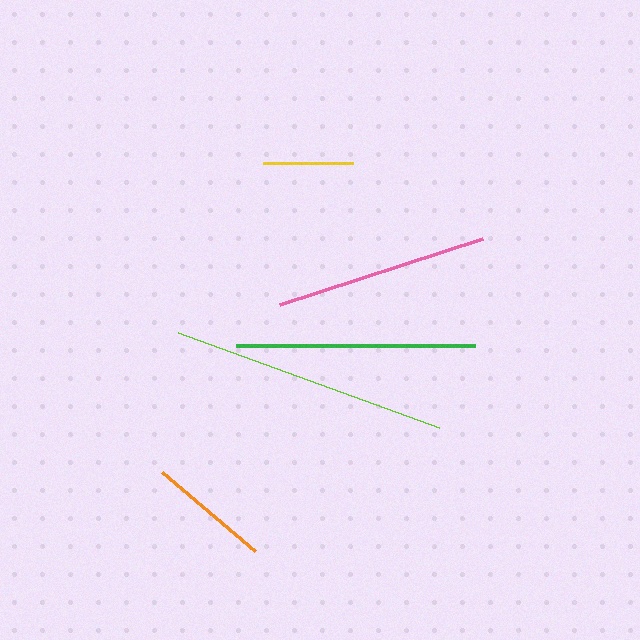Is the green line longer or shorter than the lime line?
The lime line is longer than the green line.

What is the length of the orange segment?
The orange segment is approximately 122 pixels long.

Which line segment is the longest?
The lime line is the longest at approximately 278 pixels.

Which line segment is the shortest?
The yellow line is the shortest at approximately 90 pixels.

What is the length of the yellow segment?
The yellow segment is approximately 90 pixels long.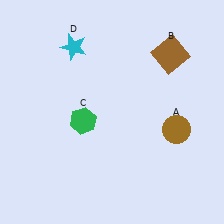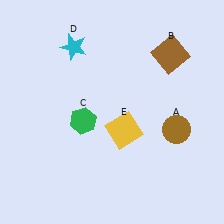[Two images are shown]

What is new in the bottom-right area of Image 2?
A yellow square (E) was added in the bottom-right area of Image 2.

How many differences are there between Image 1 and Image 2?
There is 1 difference between the two images.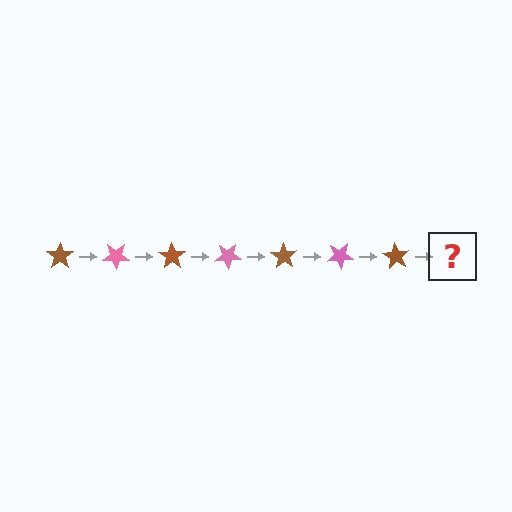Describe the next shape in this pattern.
It should be a pink star, rotated 245 degrees from the start.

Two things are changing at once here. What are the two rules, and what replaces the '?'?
The two rules are that it rotates 35 degrees each step and the color cycles through brown and pink. The '?' should be a pink star, rotated 245 degrees from the start.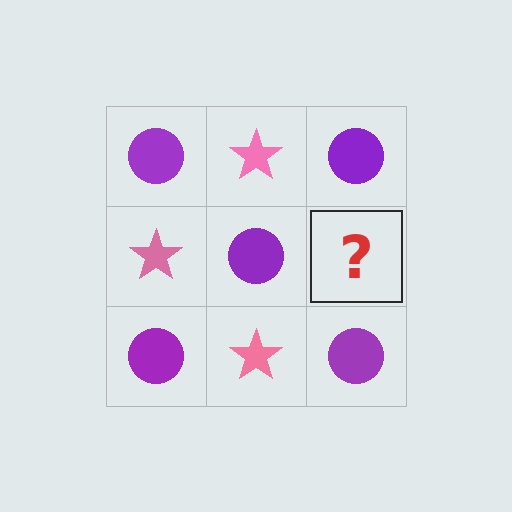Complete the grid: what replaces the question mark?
The question mark should be replaced with a pink star.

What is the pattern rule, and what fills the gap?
The rule is that it alternates purple circle and pink star in a checkerboard pattern. The gap should be filled with a pink star.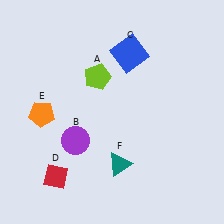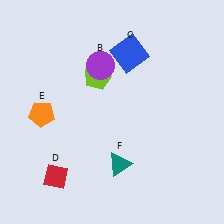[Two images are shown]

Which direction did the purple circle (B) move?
The purple circle (B) moved up.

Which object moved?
The purple circle (B) moved up.